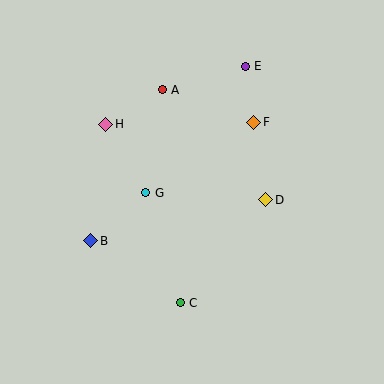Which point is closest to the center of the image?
Point G at (146, 193) is closest to the center.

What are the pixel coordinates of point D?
Point D is at (266, 200).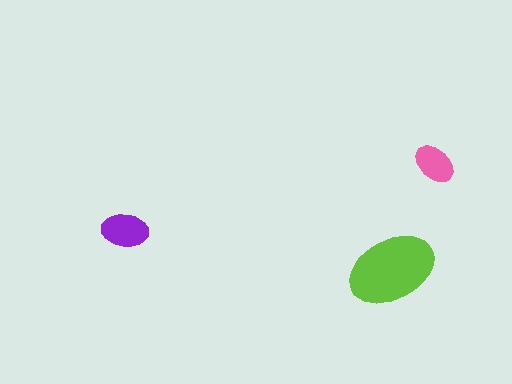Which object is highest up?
The pink ellipse is topmost.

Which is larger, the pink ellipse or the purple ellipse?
The purple one.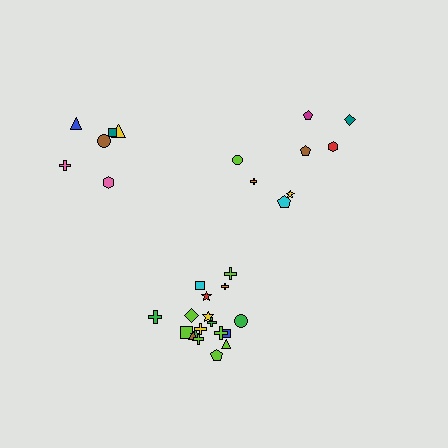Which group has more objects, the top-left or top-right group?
The top-right group.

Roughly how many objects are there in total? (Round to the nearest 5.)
Roughly 30 objects in total.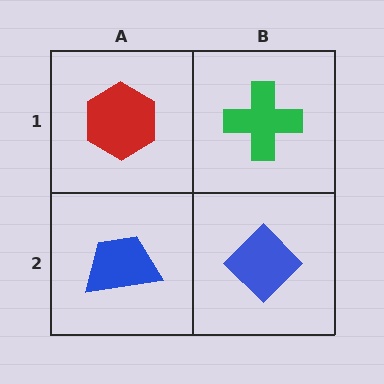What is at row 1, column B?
A green cross.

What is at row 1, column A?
A red hexagon.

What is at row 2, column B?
A blue diamond.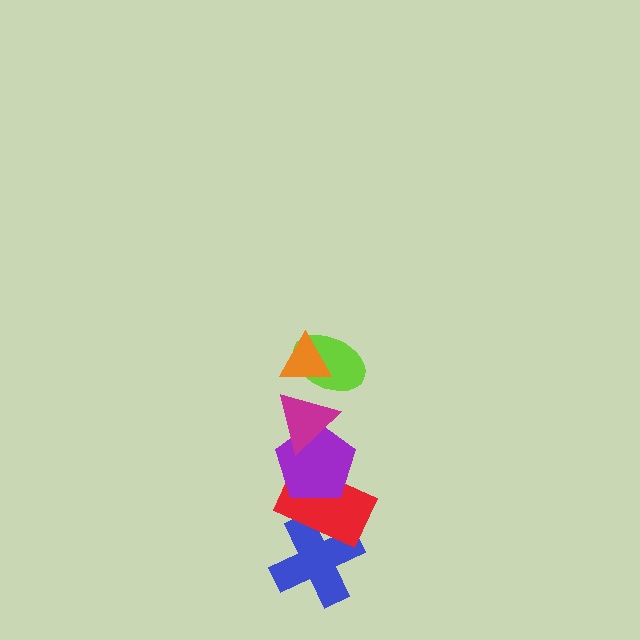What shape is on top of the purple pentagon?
The magenta triangle is on top of the purple pentagon.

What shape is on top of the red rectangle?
The purple pentagon is on top of the red rectangle.